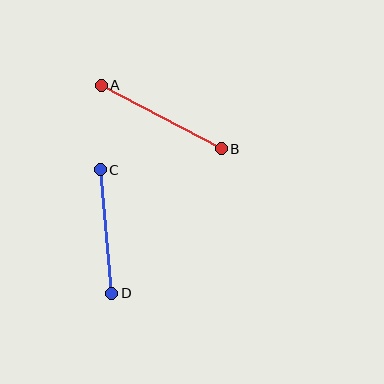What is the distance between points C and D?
The distance is approximately 124 pixels.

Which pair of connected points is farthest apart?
Points A and B are farthest apart.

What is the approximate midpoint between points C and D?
The midpoint is at approximately (106, 232) pixels.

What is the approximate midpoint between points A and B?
The midpoint is at approximately (161, 117) pixels.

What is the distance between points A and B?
The distance is approximately 136 pixels.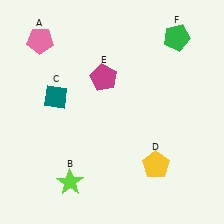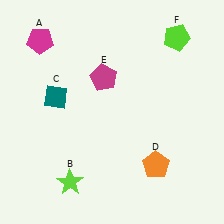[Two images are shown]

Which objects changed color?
A changed from pink to magenta. D changed from yellow to orange. F changed from green to lime.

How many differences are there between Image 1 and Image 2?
There are 3 differences between the two images.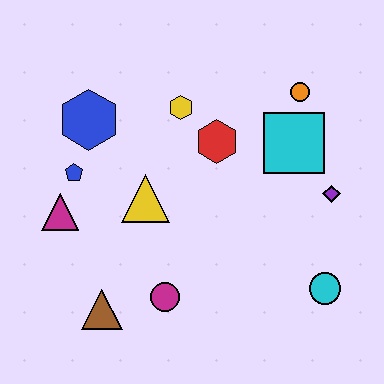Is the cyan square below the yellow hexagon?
Yes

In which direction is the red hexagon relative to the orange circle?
The red hexagon is to the left of the orange circle.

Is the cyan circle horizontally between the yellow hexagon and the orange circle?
No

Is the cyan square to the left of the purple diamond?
Yes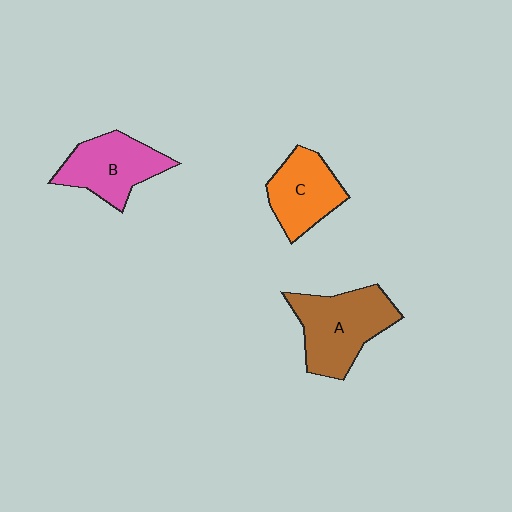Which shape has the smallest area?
Shape C (orange).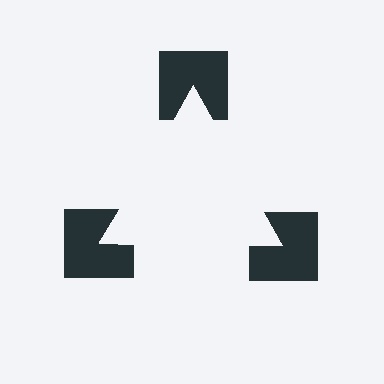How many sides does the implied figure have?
3 sides.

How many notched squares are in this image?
There are 3 — one at each vertex of the illusory triangle.